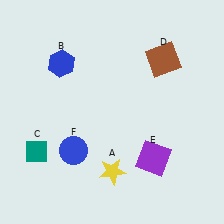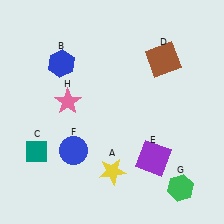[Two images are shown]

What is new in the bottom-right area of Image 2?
A green hexagon (G) was added in the bottom-right area of Image 2.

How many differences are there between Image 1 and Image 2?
There are 2 differences between the two images.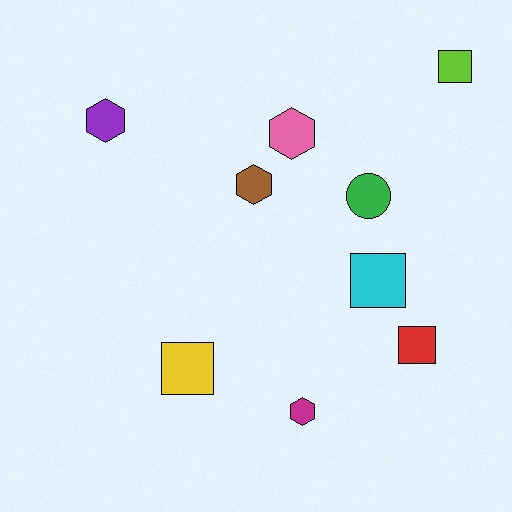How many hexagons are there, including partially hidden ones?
There are 4 hexagons.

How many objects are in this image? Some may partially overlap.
There are 9 objects.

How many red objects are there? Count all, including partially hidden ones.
There is 1 red object.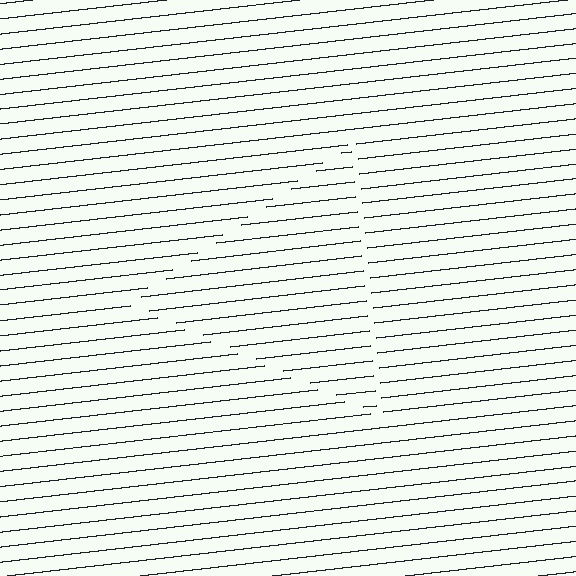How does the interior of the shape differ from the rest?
The interior of the shape contains the same grating, shifted by half a period — the contour is defined by the phase discontinuity where line-ends from the inner and outer gratings abut.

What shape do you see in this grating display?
An illusory triangle. The interior of the shape contains the same grating, shifted by half a period — the contour is defined by the phase discontinuity where line-ends from the inner and outer gratings abut.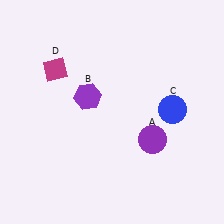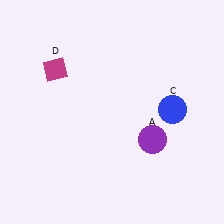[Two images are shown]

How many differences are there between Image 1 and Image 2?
There is 1 difference between the two images.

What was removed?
The purple hexagon (B) was removed in Image 2.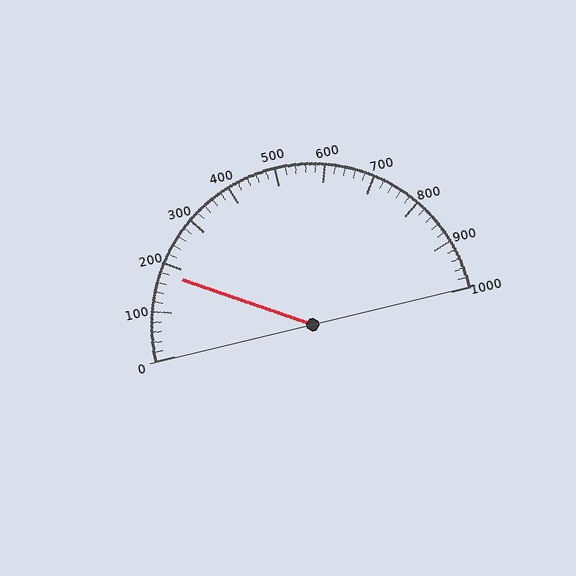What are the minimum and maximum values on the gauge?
The gauge ranges from 0 to 1000.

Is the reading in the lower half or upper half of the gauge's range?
The reading is in the lower half of the range (0 to 1000).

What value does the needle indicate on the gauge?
The needle indicates approximately 180.